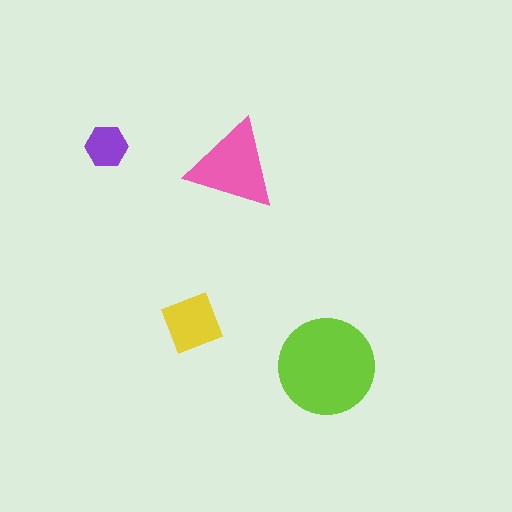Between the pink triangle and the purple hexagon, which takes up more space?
The pink triangle.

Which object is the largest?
The lime circle.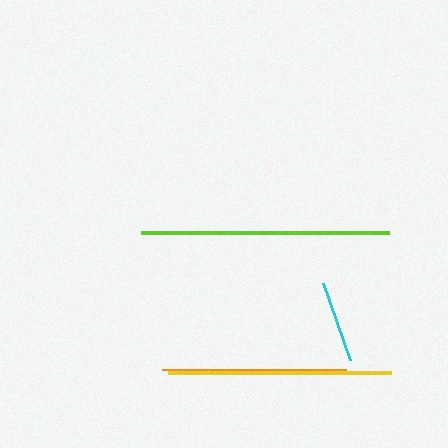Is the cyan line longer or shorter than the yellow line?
The yellow line is longer than the cyan line.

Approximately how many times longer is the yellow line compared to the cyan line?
The yellow line is approximately 2.7 times the length of the cyan line.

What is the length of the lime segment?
The lime segment is approximately 248 pixels long.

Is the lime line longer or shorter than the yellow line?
The lime line is longer than the yellow line.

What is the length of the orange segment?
The orange segment is approximately 184 pixels long.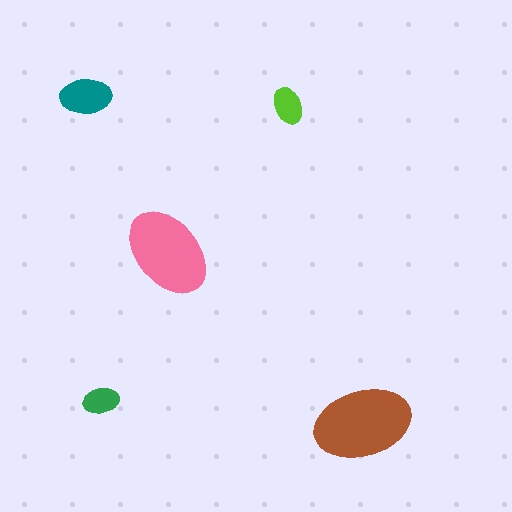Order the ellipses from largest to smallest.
the brown one, the pink one, the teal one, the lime one, the green one.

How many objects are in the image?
There are 5 objects in the image.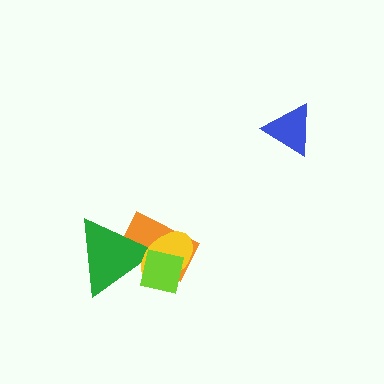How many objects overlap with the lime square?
3 objects overlap with the lime square.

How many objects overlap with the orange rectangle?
3 objects overlap with the orange rectangle.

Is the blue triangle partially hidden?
No, no other shape covers it.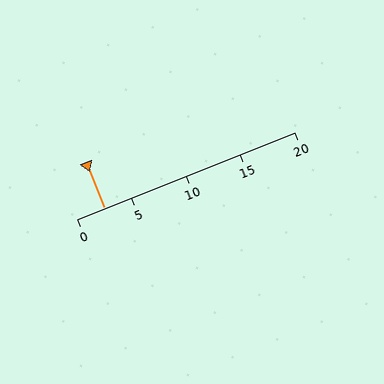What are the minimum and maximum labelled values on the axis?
The axis runs from 0 to 20.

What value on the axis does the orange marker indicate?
The marker indicates approximately 2.5.